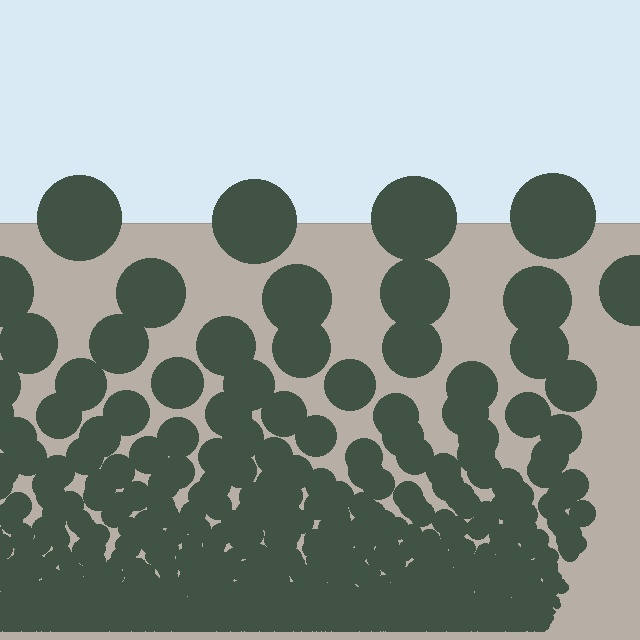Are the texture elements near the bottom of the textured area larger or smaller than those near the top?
Smaller. The gradient is inverted — elements near the bottom are smaller and denser.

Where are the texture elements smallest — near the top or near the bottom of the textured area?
Near the bottom.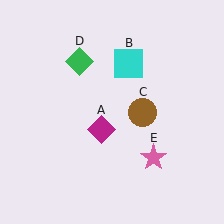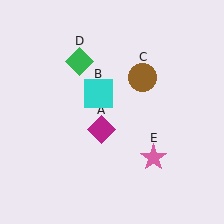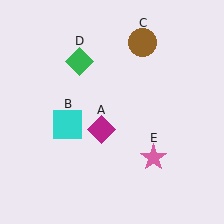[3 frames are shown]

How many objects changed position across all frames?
2 objects changed position: cyan square (object B), brown circle (object C).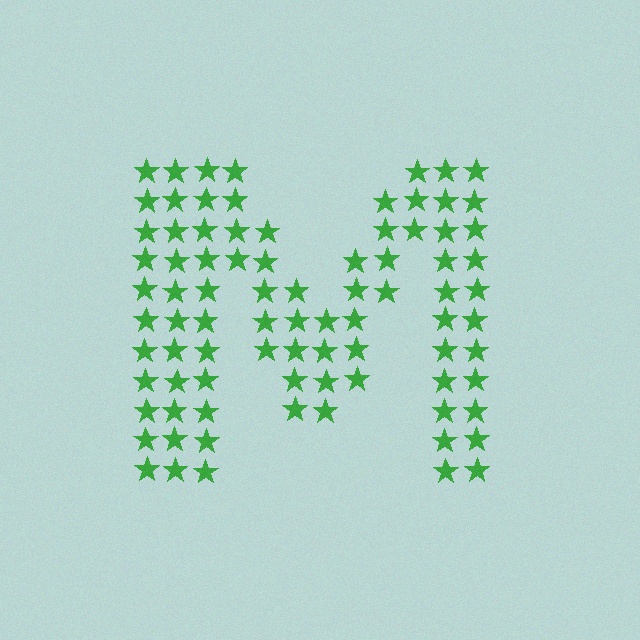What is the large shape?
The large shape is the letter M.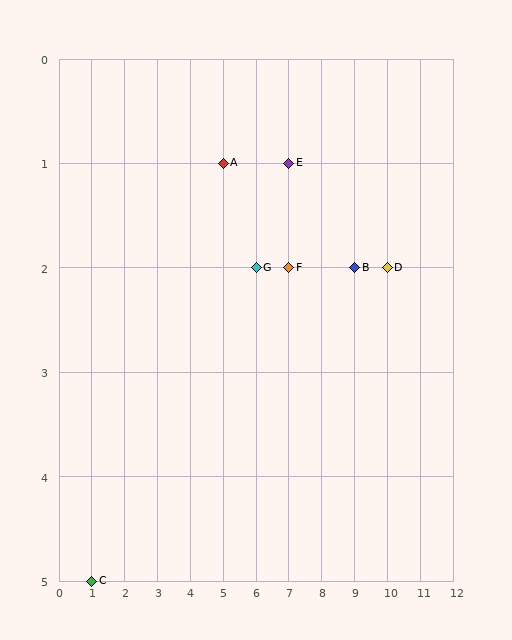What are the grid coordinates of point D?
Point D is at grid coordinates (10, 2).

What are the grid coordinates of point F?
Point F is at grid coordinates (7, 2).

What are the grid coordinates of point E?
Point E is at grid coordinates (7, 1).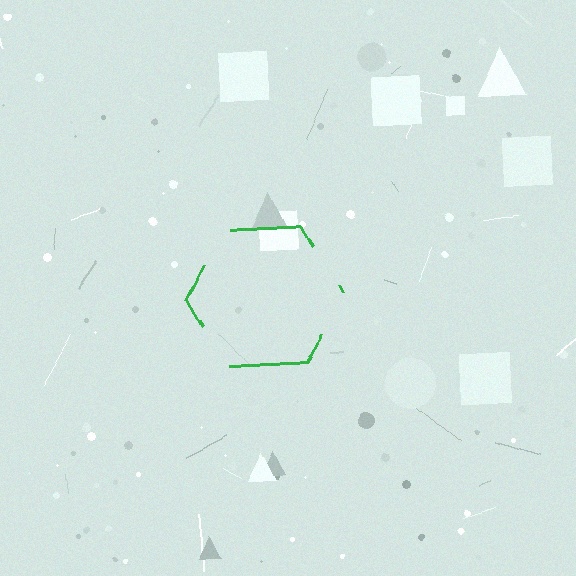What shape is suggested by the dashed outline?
The dashed outline suggests a hexagon.